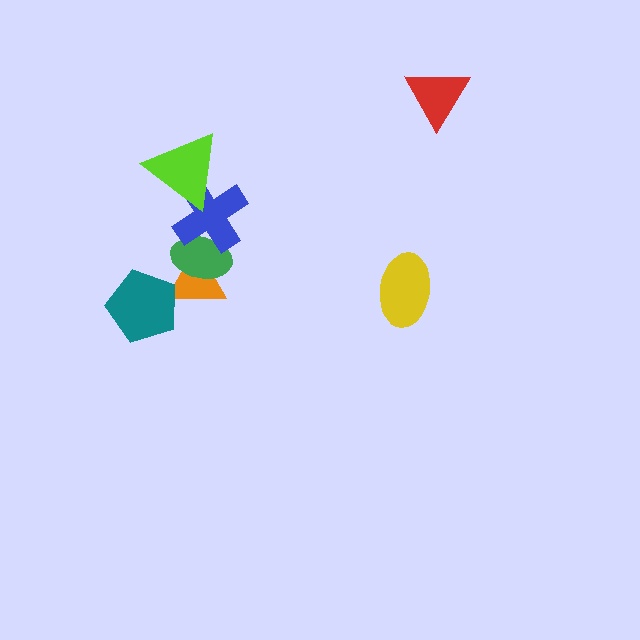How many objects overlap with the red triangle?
0 objects overlap with the red triangle.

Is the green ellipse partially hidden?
Yes, it is partially covered by another shape.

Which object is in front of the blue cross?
The lime triangle is in front of the blue cross.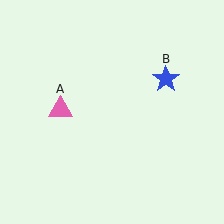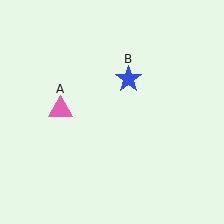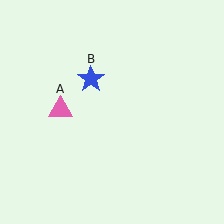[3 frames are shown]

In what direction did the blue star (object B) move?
The blue star (object B) moved left.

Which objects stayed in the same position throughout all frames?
Pink triangle (object A) remained stationary.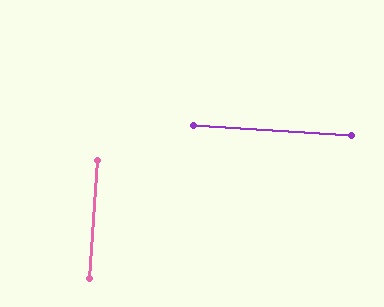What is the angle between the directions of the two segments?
Approximately 90 degrees.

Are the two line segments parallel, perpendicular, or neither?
Perpendicular — they meet at approximately 90°.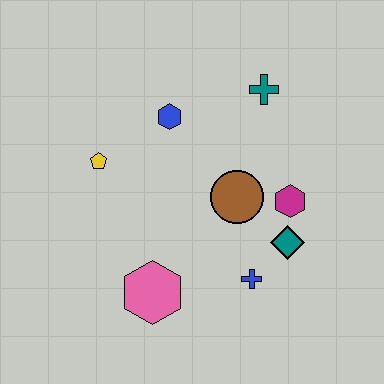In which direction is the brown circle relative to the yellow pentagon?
The brown circle is to the right of the yellow pentagon.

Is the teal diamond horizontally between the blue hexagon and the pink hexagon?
No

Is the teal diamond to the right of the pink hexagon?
Yes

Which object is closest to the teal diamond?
The magenta hexagon is closest to the teal diamond.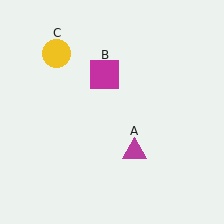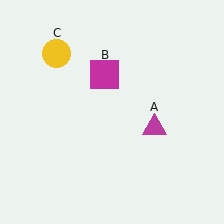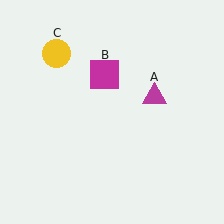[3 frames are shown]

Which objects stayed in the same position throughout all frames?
Magenta square (object B) and yellow circle (object C) remained stationary.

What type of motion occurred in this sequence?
The magenta triangle (object A) rotated counterclockwise around the center of the scene.